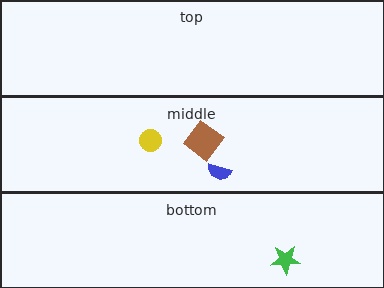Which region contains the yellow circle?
The middle region.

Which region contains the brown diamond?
The middle region.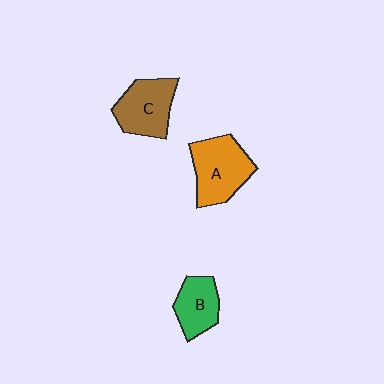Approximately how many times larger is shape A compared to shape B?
Approximately 1.5 times.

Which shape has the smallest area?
Shape B (green).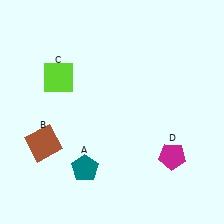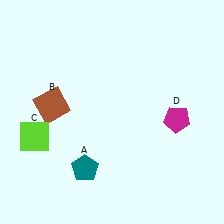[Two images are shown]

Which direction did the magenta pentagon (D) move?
The magenta pentagon (D) moved up.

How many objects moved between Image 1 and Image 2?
3 objects moved between the two images.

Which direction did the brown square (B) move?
The brown square (B) moved up.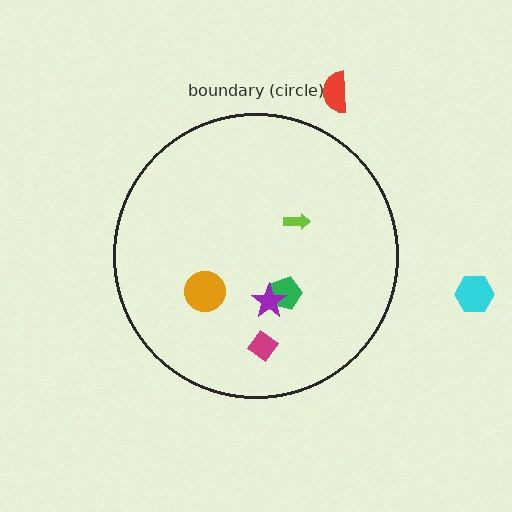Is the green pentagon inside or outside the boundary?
Inside.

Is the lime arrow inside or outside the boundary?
Inside.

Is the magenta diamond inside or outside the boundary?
Inside.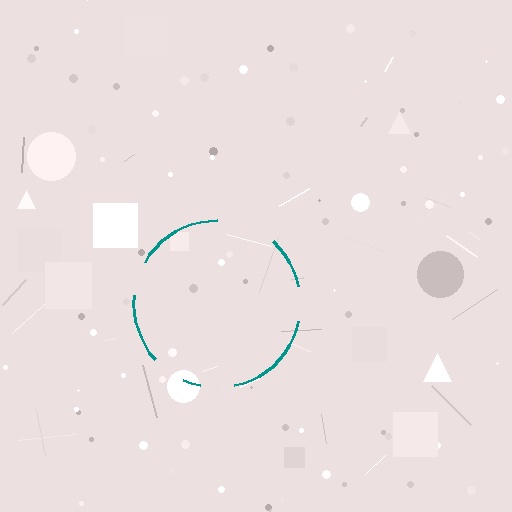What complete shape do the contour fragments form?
The contour fragments form a circle.